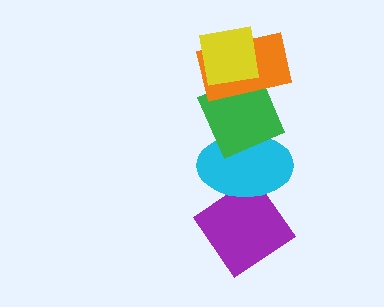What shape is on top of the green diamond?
The orange rectangle is on top of the green diamond.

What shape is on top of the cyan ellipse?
The green diamond is on top of the cyan ellipse.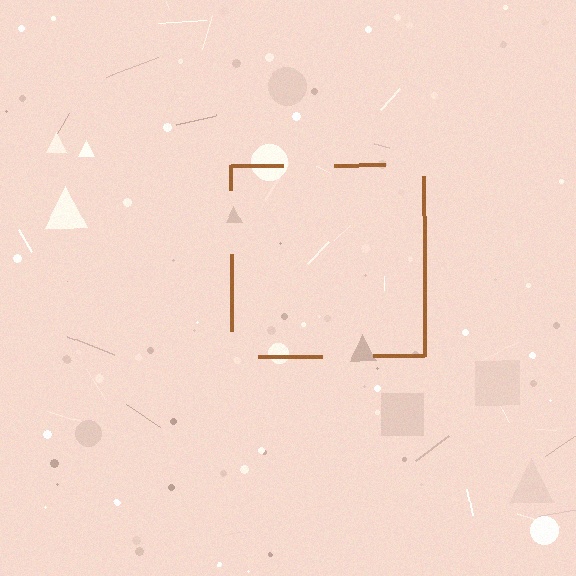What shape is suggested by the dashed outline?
The dashed outline suggests a square.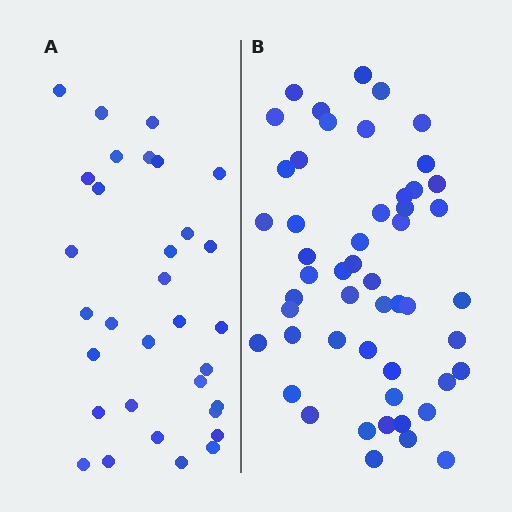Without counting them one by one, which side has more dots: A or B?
Region B (the right region) has more dots.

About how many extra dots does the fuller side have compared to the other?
Region B has approximately 20 more dots than region A.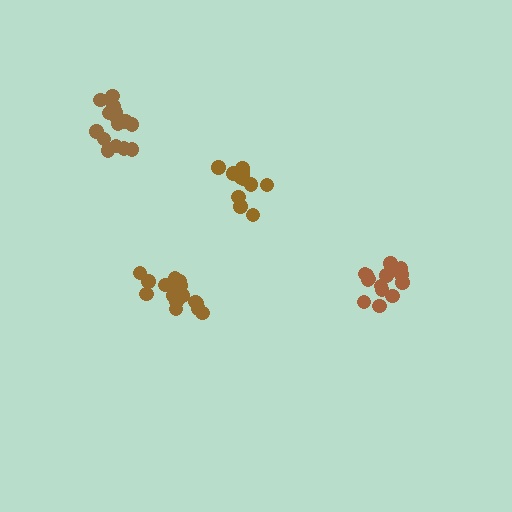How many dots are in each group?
Group 1: 15 dots, Group 2: 12 dots, Group 3: 16 dots, Group 4: 15 dots (58 total).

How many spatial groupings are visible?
There are 4 spatial groupings.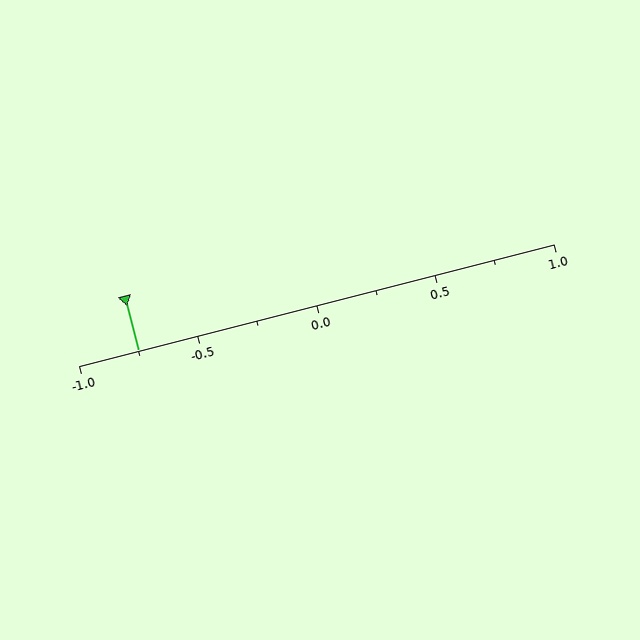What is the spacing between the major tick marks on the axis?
The major ticks are spaced 0.5 apart.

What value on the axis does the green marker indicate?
The marker indicates approximately -0.75.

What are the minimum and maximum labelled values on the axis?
The axis runs from -1.0 to 1.0.